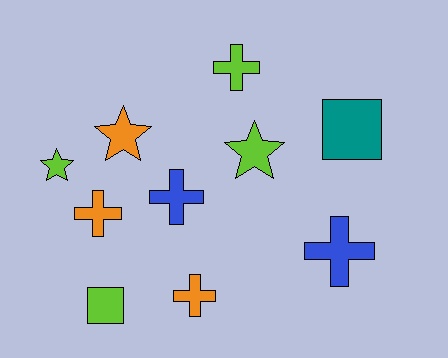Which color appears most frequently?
Lime, with 4 objects.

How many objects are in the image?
There are 10 objects.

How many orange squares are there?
There are no orange squares.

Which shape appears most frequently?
Cross, with 5 objects.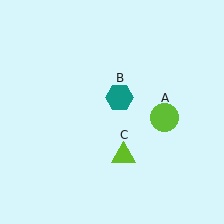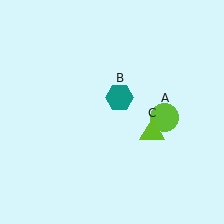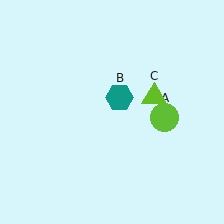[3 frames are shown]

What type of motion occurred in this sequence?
The lime triangle (object C) rotated counterclockwise around the center of the scene.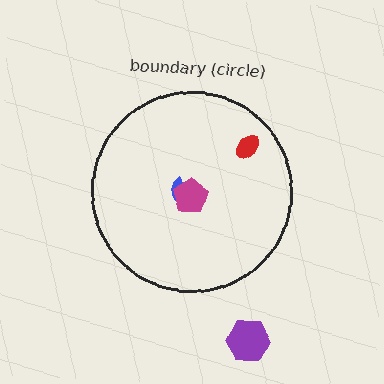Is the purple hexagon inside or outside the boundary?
Outside.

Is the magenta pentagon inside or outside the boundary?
Inside.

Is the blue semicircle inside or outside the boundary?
Inside.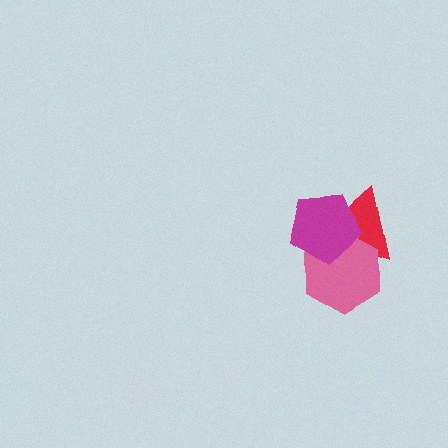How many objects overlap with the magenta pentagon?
2 objects overlap with the magenta pentagon.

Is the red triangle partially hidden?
Yes, it is partially covered by another shape.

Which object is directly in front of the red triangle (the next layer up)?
The pink hexagon is directly in front of the red triangle.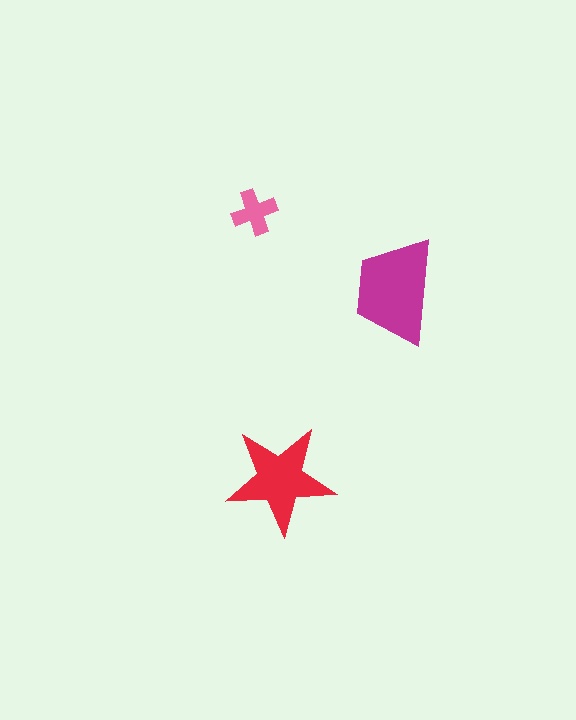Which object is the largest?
The magenta trapezoid.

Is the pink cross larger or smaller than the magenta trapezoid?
Smaller.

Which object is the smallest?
The pink cross.